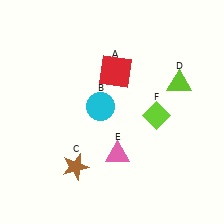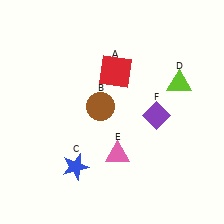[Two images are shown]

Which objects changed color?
B changed from cyan to brown. C changed from brown to blue. F changed from lime to purple.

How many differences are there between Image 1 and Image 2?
There are 3 differences between the two images.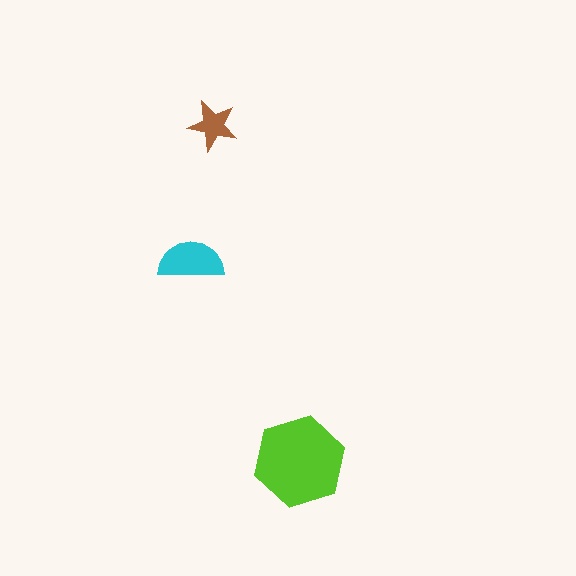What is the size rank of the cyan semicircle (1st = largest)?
2nd.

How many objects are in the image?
There are 3 objects in the image.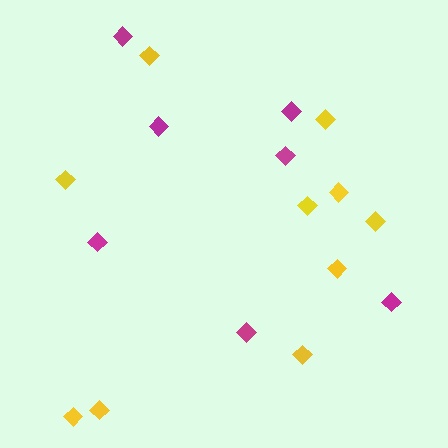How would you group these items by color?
There are 2 groups: one group of yellow diamonds (10) and one group of magenta diamonds (7).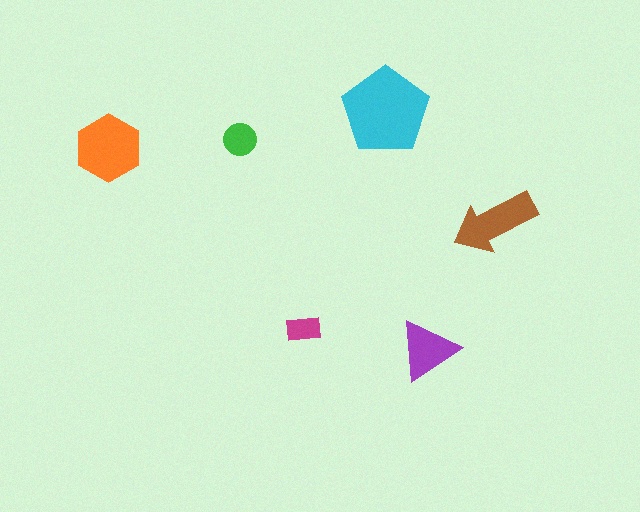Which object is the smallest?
The magenta rectangle.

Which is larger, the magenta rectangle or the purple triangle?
The purple triangle.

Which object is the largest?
The cyan pentagon.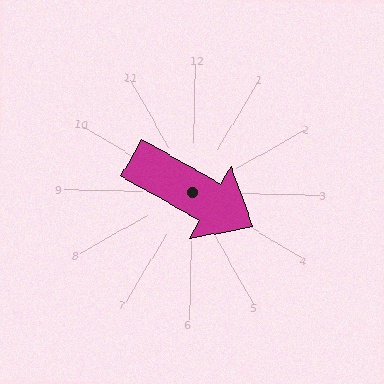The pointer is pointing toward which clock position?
Roughly 4 o'clock.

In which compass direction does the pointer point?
Southeast.